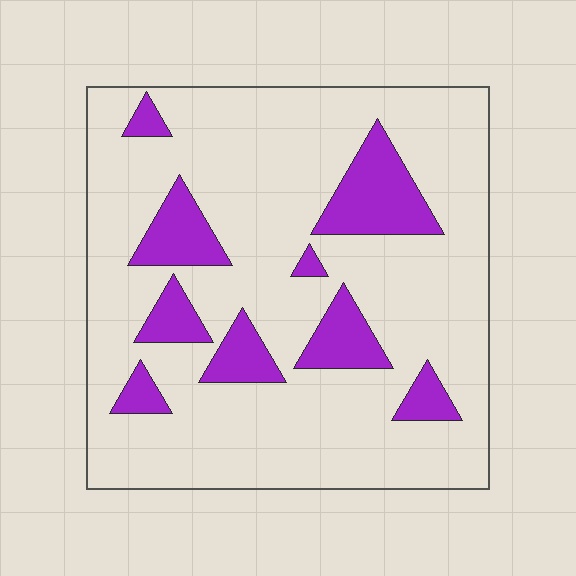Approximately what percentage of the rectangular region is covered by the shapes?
Approximately 20%.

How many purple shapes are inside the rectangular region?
9.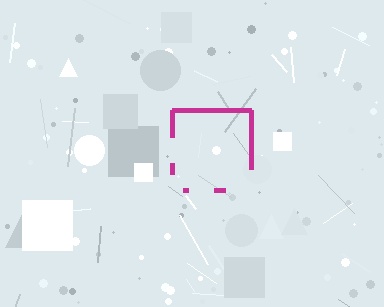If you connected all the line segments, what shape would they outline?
They would outline a square.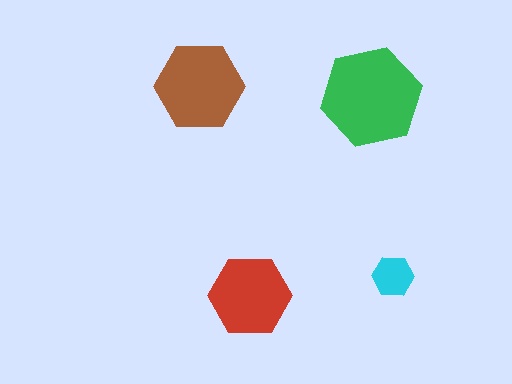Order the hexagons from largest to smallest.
the green one, the brown one, the red one, the cyan one.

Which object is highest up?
The brown hexagon is topmost.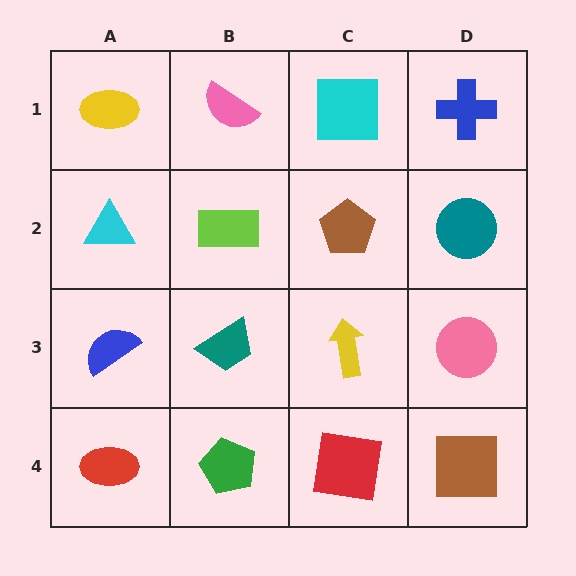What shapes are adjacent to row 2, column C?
A cyan square (row 1, column C), a yellow arrow (row 3, column C), a lime rectangle (row 2, column B), a teal circle (row 2, column D).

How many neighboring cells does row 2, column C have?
4.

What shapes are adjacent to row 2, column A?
A yellow ellipse (row 1, column A), a blue semicircle (row 3, column A), a lime rectangle (row 2, column B).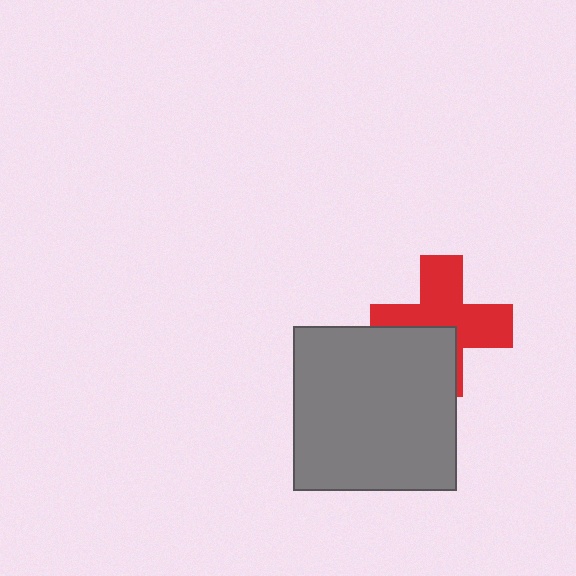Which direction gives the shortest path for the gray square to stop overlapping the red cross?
Moving down gives the shortest separation.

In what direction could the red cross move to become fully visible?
The red cross could move up. That would shift it out from behind the gray square entirely.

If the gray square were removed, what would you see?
You would see the complete red cross.